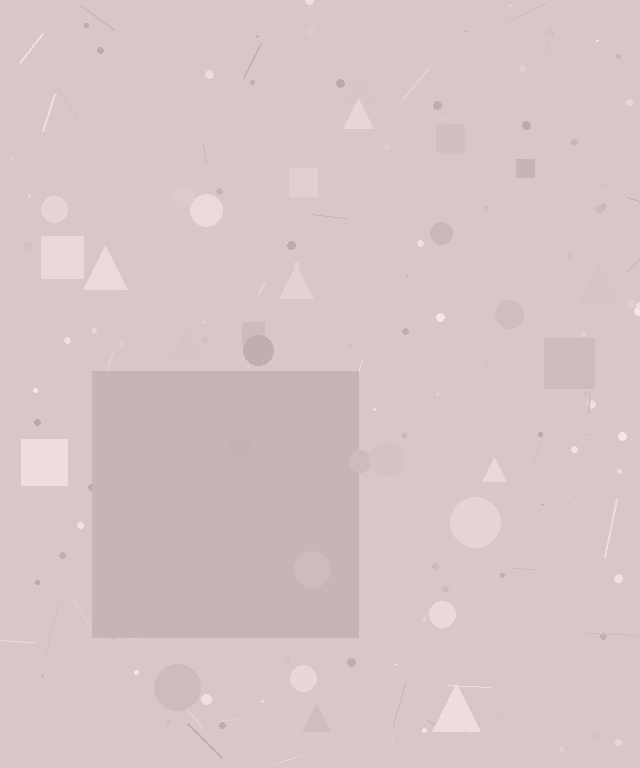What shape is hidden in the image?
A square is hidden in the image.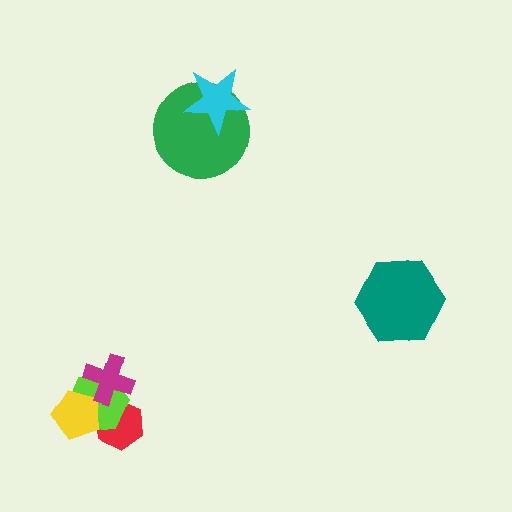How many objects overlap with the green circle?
1 object overlaps with the green circle.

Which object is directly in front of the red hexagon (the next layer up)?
The lime hexagon is directly in front of the red hexagon.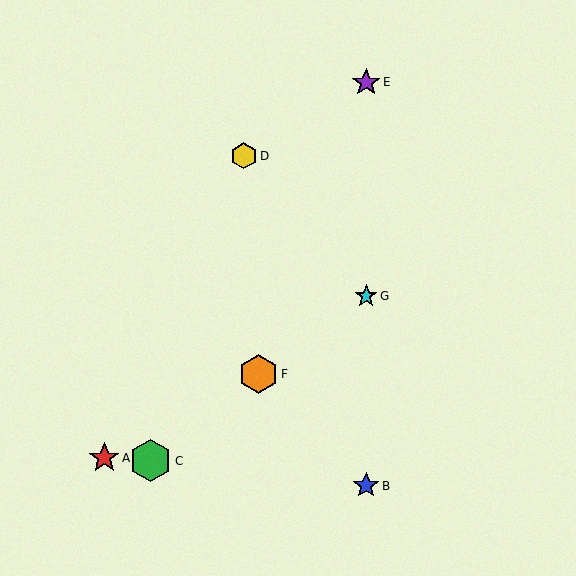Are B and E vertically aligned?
Yes, both are at x≈366.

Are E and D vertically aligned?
No, E is at x≈366 and D is at x≈244.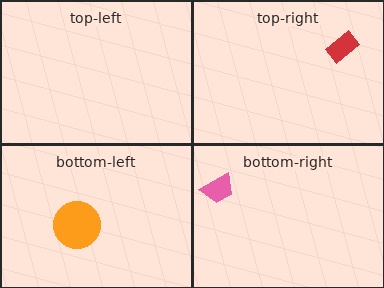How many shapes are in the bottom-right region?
1.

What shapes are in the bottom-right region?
The pink trapezoid.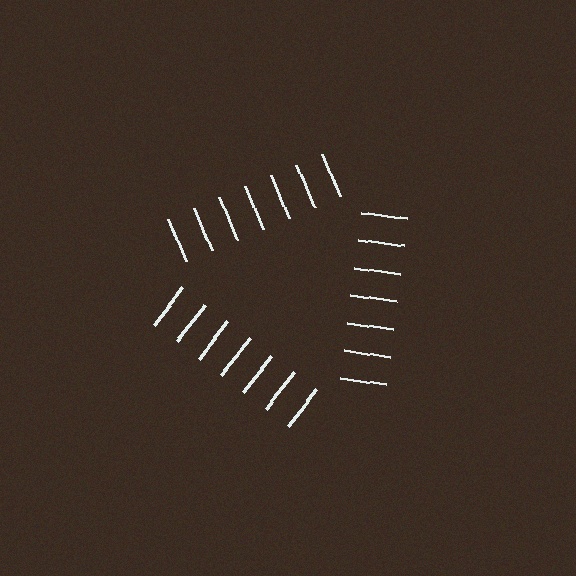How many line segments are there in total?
21 — 7 along each of the 3 edges.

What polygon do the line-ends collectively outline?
An illusory triangle — the line segments terminate on its edges but no continuous stroke is drawn.